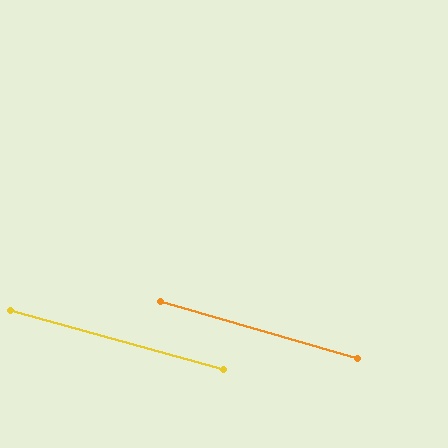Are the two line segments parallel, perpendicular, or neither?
Parallel — their directions differ by only 0.6°.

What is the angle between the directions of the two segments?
Approximately 1 degree.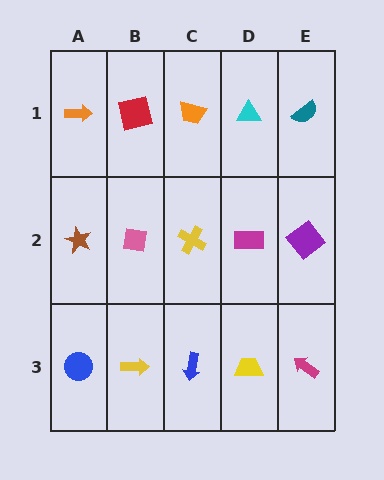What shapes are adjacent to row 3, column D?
A magenta rectangle (row 2, column D), a blue arrow (row 3, column C), a magenta arrow (row 3, column E).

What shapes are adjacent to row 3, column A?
A brown star (row 2, column A), a yellow arrow (row 3, column B).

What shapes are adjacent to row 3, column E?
A purple diamond (row 2, column E), a yellow trapezoid (row 3, column D).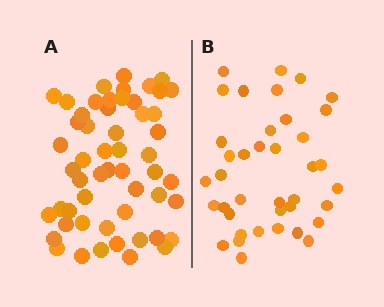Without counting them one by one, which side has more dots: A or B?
Region A (the left region) has more dots.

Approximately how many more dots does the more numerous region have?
Region A has approximately 15 more dots than region B.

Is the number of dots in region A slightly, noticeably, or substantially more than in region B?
Region A has noticeably more, but not dramatically so. The ratio is roughly 1.4 to 1.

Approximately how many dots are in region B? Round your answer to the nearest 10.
About 40 dots. (The exact count is 39, which rounds to 40.)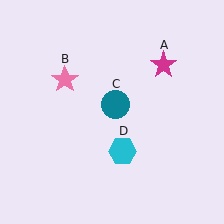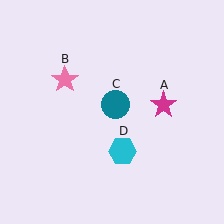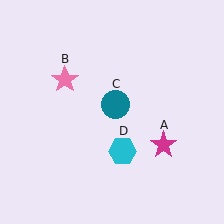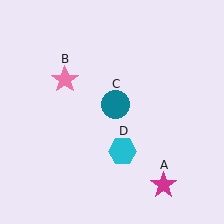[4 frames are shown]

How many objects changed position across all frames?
1 object changed position: magenta star (object A).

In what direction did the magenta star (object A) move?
The magenta star (object A) moved down.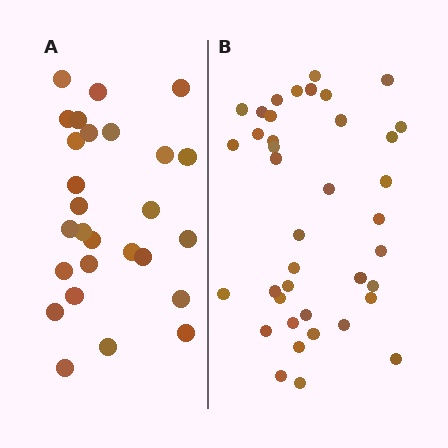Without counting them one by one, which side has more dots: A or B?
Region B (the right region) has more dots.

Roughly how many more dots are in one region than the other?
Region B has roughly 12 or so more dots than region A.